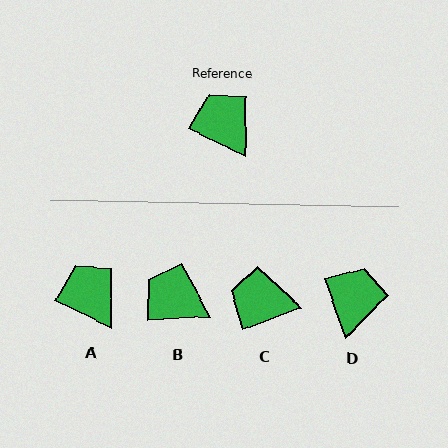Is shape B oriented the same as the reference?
No, it is off by about 28 degrees.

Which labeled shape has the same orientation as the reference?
A.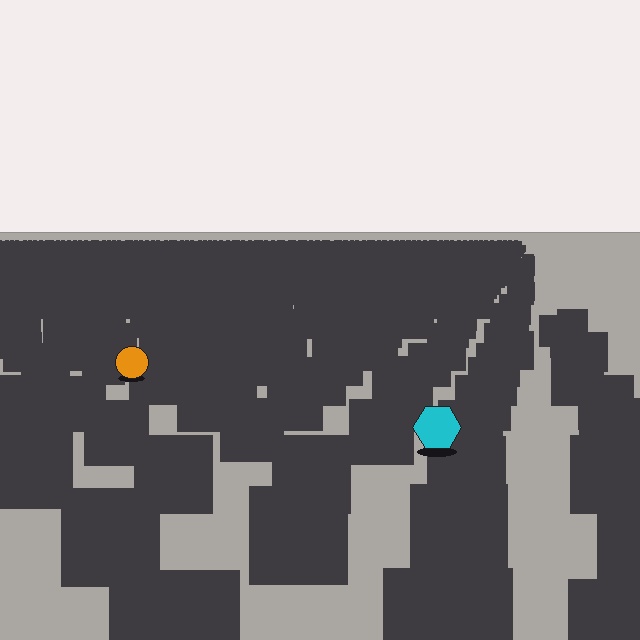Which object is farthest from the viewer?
The orange circle is farthest from the viewer. It appears smaller and the ground texture around it is denser.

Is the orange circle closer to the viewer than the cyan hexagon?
No. The cyan hexagon is closer — you can tell from the texture gradient: the ground texture is coarser near it.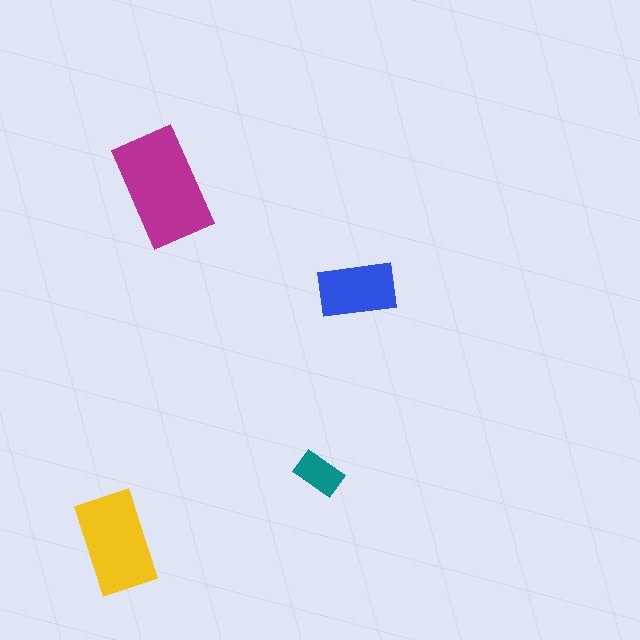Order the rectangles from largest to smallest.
the magenta one, the yellow one, the blue one, the teal one.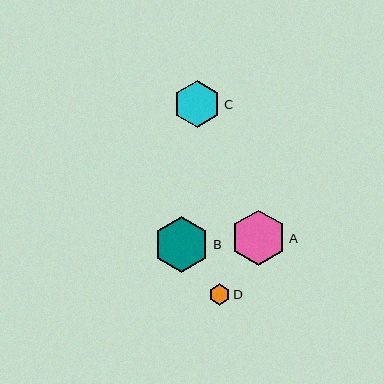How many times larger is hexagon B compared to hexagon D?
Hexagon B is approximately 2.6 times the size of hexagon D.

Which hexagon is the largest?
Hexagon B is the largest with a size of approximately 56 pixels.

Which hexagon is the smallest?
Hexagon D is the smallest with a size of approximately 21 pixels.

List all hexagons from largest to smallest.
From largest to smallest: B, A, C, D.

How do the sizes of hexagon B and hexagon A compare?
Hexagon B and hexagon A are approximately the same size.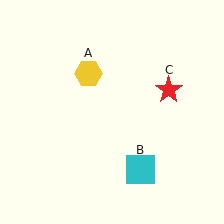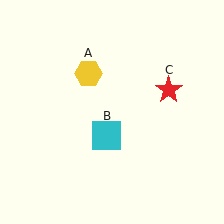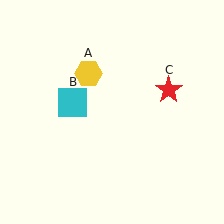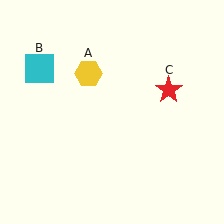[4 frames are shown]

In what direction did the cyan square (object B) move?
The cyan square (object B) moved up and to the left.